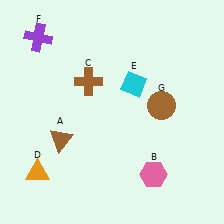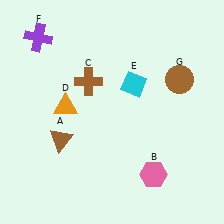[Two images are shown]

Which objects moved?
The objects that moved are: the orange triangle (D), the brown circle (G).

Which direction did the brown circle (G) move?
The brown circle (G) moved up.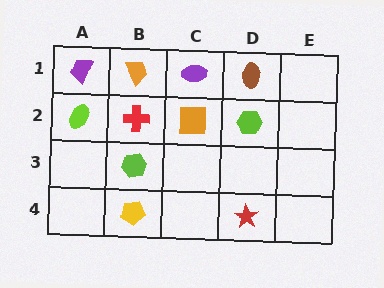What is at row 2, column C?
An orange square.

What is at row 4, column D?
A red star.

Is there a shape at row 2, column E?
No, that cell is empty.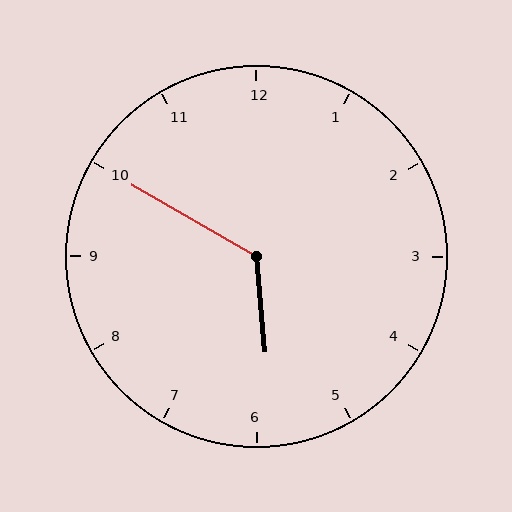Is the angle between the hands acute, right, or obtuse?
It is obtuse.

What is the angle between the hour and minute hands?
Approximately 125 degrees.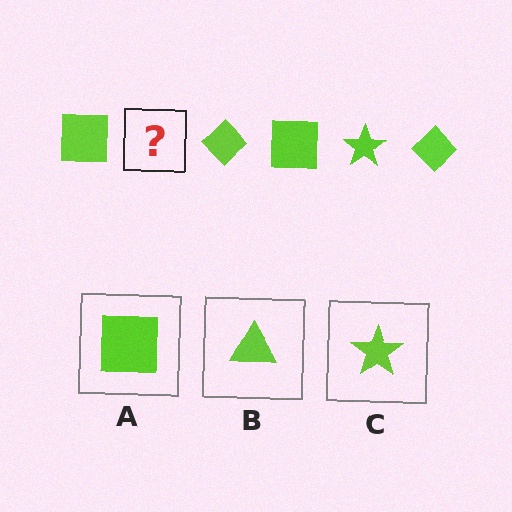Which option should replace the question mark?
Option C.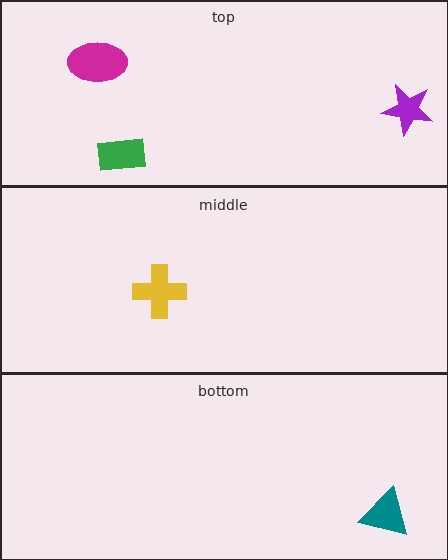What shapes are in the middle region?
The yellow cross.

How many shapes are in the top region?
3.